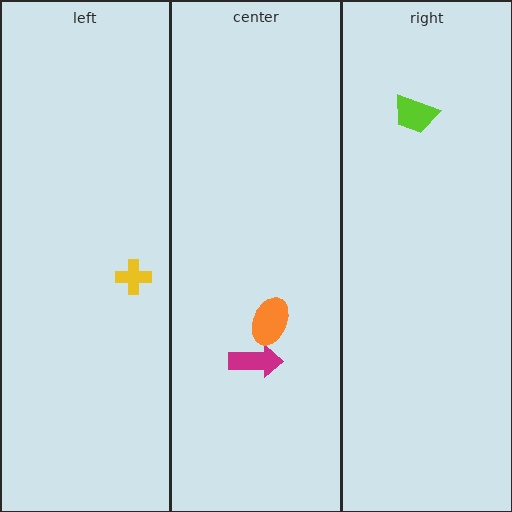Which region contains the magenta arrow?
The center region.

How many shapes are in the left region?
1.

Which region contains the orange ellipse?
The center region.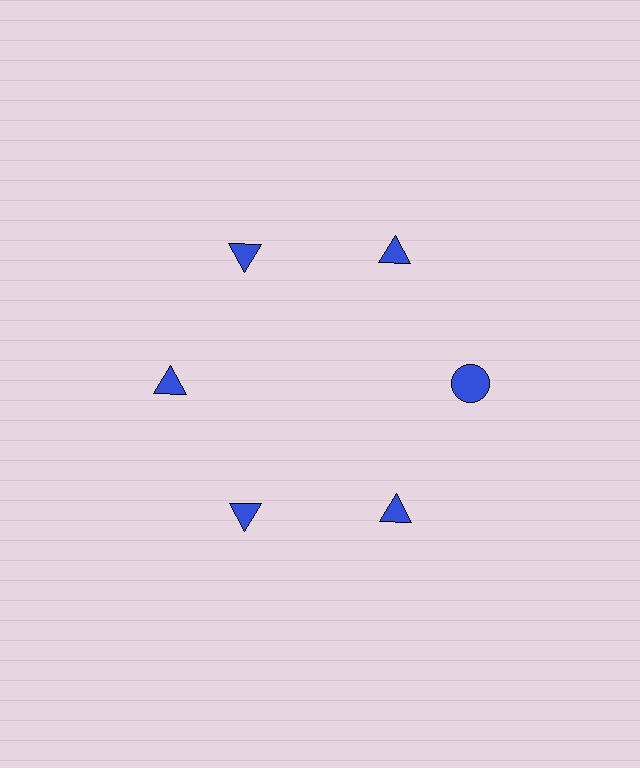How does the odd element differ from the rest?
It has a different shape: circle instead of triangle.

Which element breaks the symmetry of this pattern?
The blue circle at roughly the 3 o'clock position breaks the symmetry. All other shapes are blue triangles.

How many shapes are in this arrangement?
There are 6 shapes arranged in a ring pattern.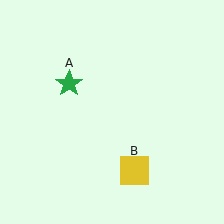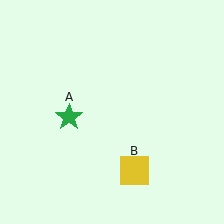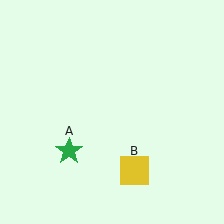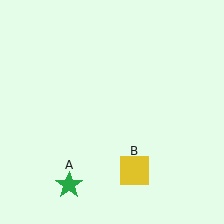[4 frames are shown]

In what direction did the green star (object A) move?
The green star (object A) moved down.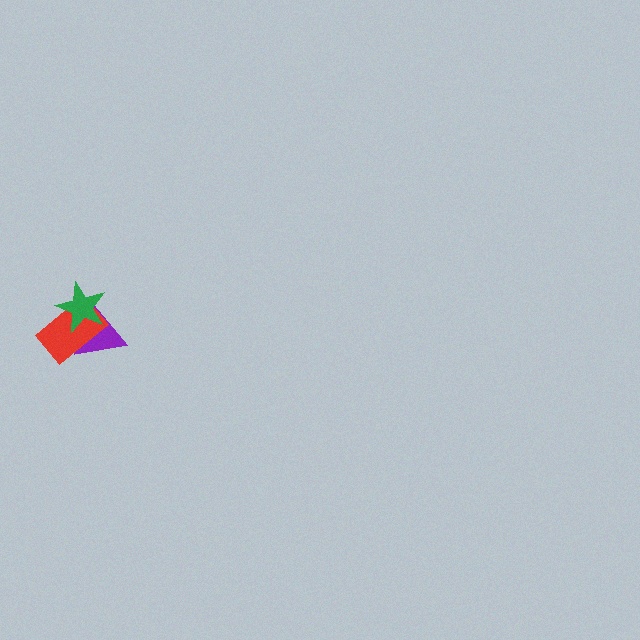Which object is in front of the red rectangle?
The green star is in front of the red rectangle.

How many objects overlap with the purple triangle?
2 objects overlap with the purple triangle.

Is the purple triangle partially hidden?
Yes, it is partially covered by another shape.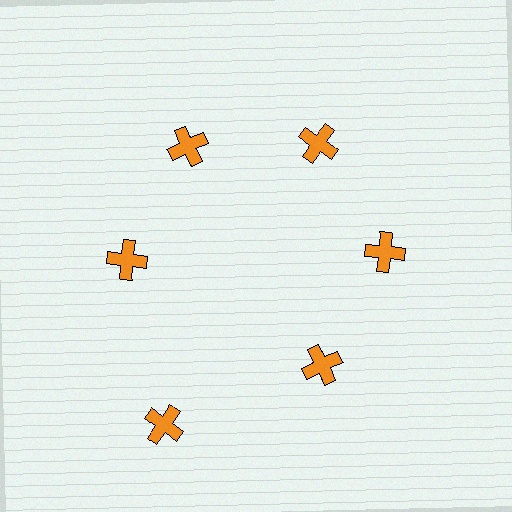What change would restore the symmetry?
The symmetry would be restored by moving it inward, back onto the ring so that all 6 crosses sit at equal angles and equal distance from the center.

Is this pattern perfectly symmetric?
No. The 6 orange crosses are arranged in a ring, but one element near the 7 o'clock position is pushed outward from the center, breaking the 6-fold rotational symmetry.